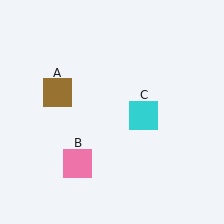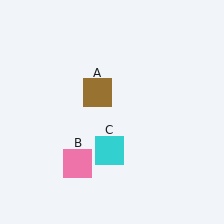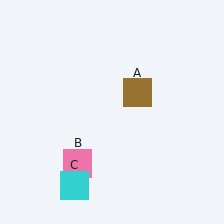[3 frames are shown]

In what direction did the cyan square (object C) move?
The cyan square (object C) moved down and to the left.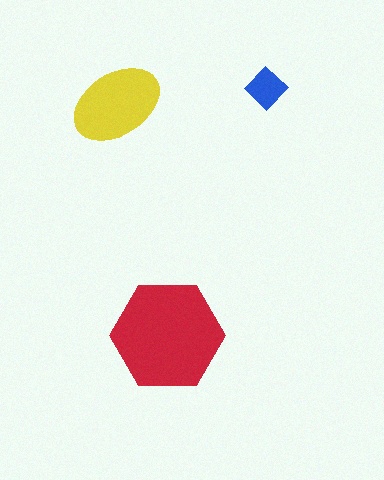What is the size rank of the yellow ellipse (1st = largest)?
2nd.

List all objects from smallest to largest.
The blue diamond, the yellow ellipse, the red hexagon.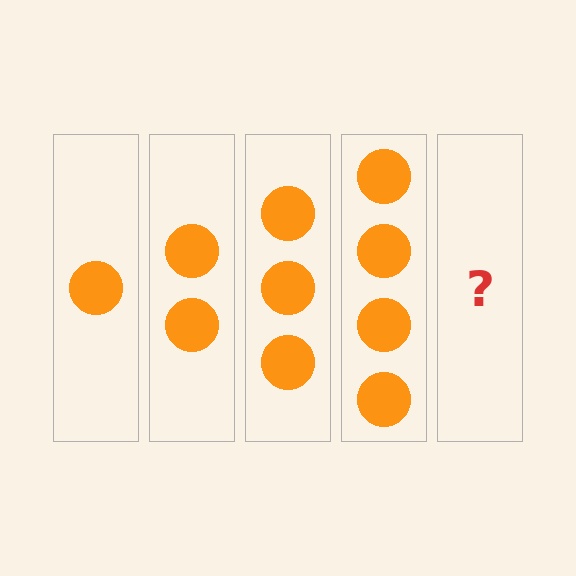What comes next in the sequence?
The next element should be 5 circles.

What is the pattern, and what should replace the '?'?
The pattern is that each step adds one more circle. The '?' should be 5 circles.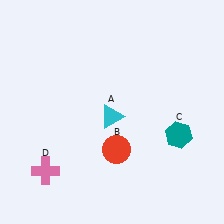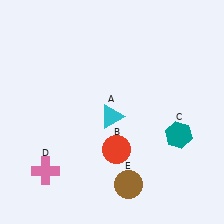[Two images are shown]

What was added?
A brown circle (E) was added in Image 2.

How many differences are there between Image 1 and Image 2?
There is 1 difference between the two images.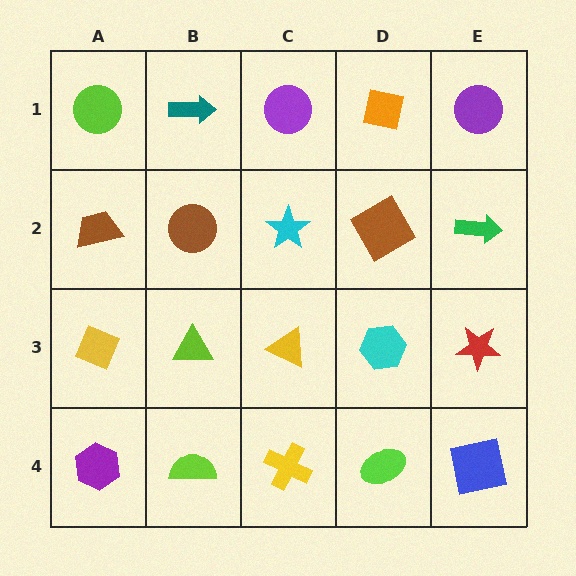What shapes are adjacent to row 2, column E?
A purple circle (row 1, column E), a red star (row 3, column E), a brown diamond (row 2, column D).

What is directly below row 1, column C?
A cyan star.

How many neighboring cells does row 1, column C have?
3.